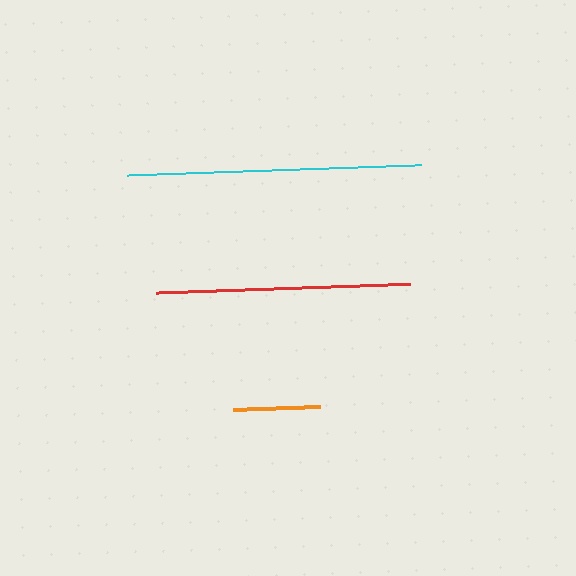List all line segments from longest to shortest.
From longest to shortest: cyan, red, orange.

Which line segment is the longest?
The cyan line is the longest at approximately 294 pixels.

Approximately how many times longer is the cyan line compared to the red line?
The cyan line is approximately 1.2 times the length of the red line.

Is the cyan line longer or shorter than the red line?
The cyan line is longer than the red line.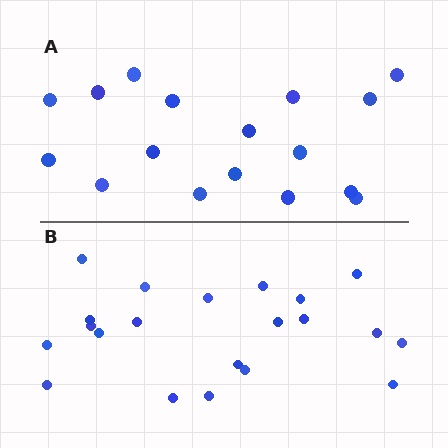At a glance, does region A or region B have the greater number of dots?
Region B (the bottom region) has more dots.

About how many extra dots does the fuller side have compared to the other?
Region B has about 4 more dots than region A.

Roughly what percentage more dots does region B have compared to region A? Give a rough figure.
About 25% more.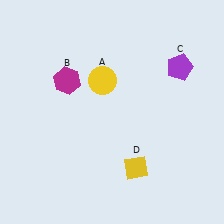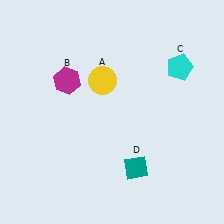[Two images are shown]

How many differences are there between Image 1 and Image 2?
There are 2 differences between the two images.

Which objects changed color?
C changed from purple to cyan. D changed from yellow to teal.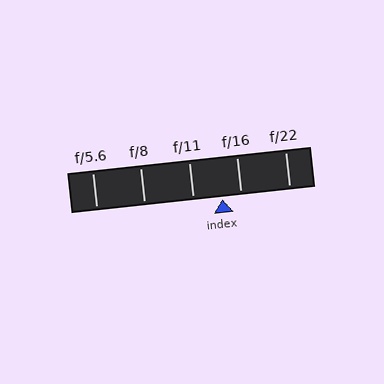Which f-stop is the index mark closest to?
The index mark is closest to f/16.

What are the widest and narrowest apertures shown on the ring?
The widest aperture shown is f/5.6 and the narrowest is f/22.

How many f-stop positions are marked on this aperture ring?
There are 5 f-stop positions marked.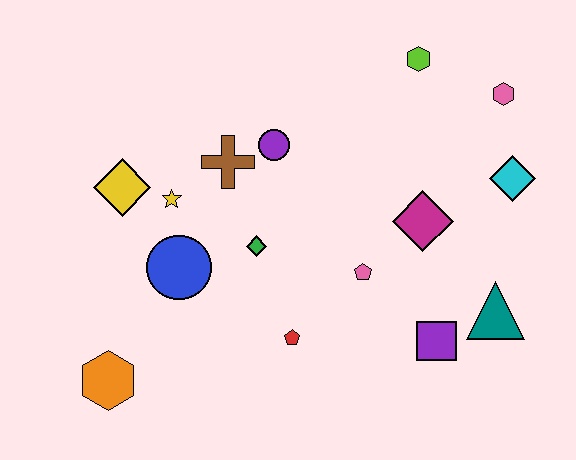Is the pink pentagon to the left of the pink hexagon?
Yes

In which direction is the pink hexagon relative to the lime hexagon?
The pink hexagon is to the right of the lime hexagon.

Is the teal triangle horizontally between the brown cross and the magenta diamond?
No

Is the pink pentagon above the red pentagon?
Yes